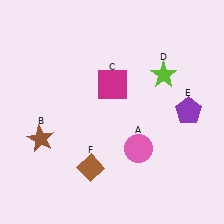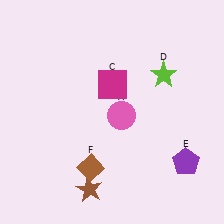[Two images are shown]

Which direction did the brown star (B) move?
The brown star (B) moved down.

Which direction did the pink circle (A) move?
The pink circle (A) moved up.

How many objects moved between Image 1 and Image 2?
3 objects moved between the two images.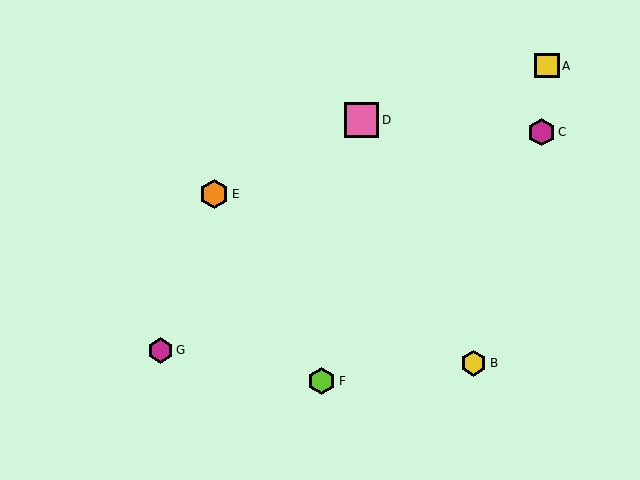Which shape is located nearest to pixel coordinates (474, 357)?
The yellow hexagon (labeled B) at (473, 363) is nearest to that location.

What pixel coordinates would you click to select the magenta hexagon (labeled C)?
Click at (541, 132) to select the magenta hexagon C.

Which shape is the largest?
The pink square (labeled D) is the largest.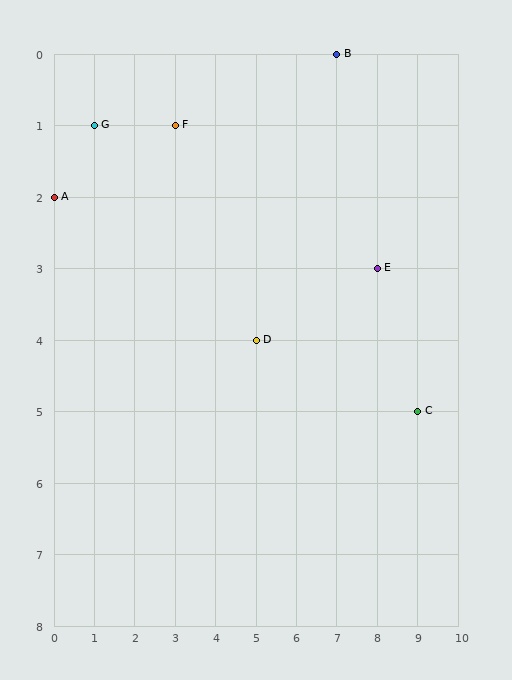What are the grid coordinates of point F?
Point F is at grid coordinates (3, 1).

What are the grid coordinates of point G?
Point G is at grid coordinates (1, 1).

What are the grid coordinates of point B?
Point B is at grid coordinates (7, 0).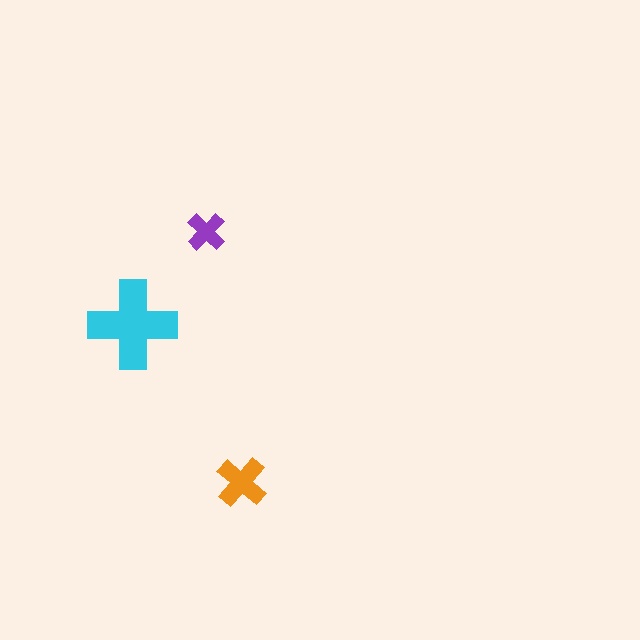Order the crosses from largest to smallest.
the cyan one, the orange one, the purple one.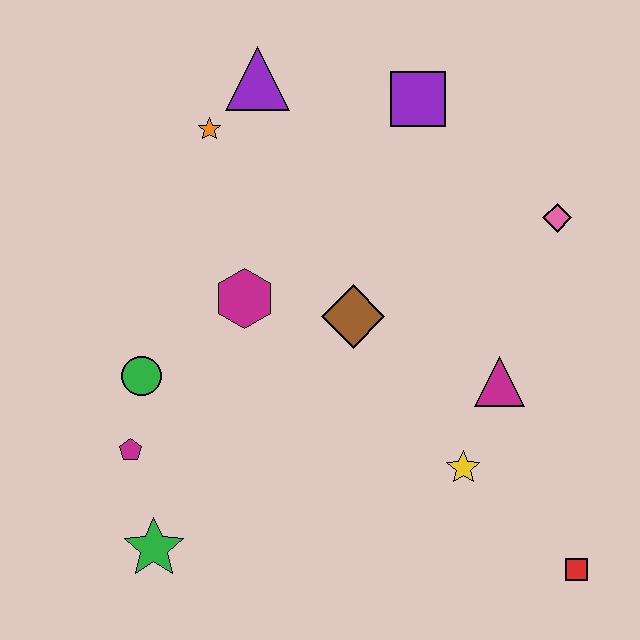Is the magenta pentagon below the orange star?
Yes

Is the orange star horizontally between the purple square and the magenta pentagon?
Yes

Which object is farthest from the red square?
The purple triangle is farthest from the red square.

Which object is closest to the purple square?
The purple triangle is closest to the purple square.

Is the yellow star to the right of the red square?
No